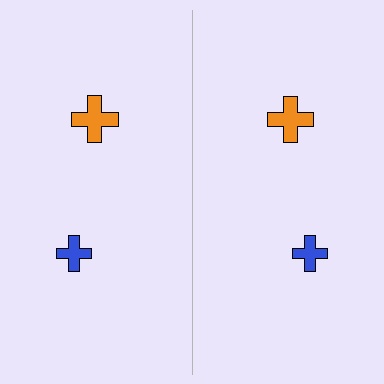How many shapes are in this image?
There are 4 shapes in this image.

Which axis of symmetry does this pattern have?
The pattern has a vertical axis of symmetry running through the center of the image.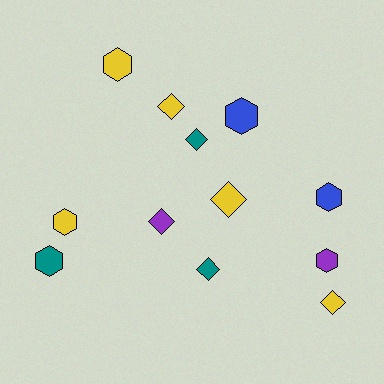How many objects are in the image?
There are 12 objects.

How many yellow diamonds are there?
There are 3 yellow diamonds.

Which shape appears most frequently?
Diamond, with 6 objects.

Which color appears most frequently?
Yellow, with 5 objects.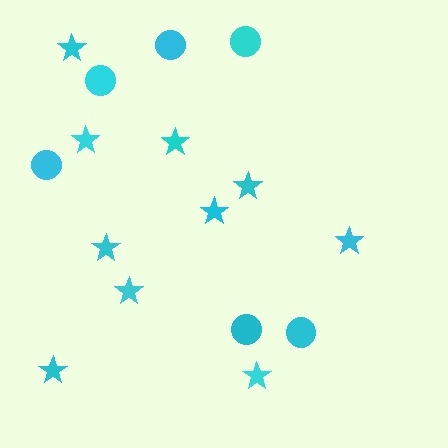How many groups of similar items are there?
There are 2 groups: one group of circles (6) and one group of stars (10).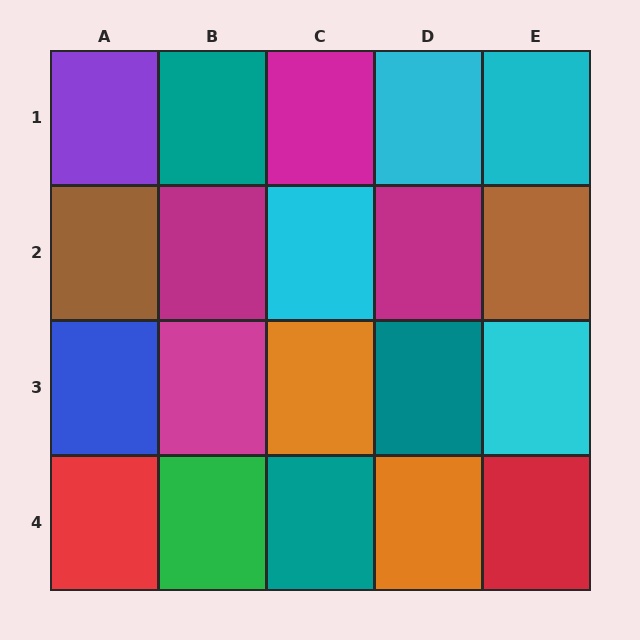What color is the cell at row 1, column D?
Cyan.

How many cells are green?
1 cell is green.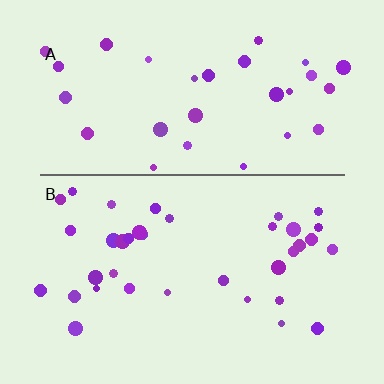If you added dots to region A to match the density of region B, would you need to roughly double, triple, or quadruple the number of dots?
Approximately double.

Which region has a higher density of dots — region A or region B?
B (the bottom).